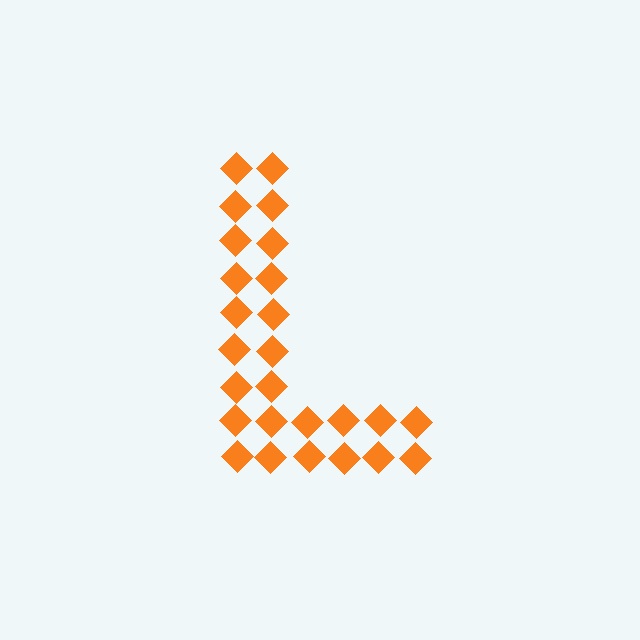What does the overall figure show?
The overall figure shows the letter L.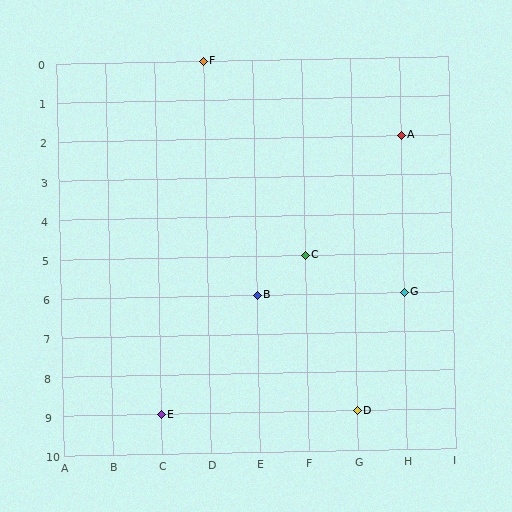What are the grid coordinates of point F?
Point F is at grid coordinates (D, 0).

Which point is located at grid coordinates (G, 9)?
Point D is at (G, 9).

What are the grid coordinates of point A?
Point A is at grid coordinates (H, 2).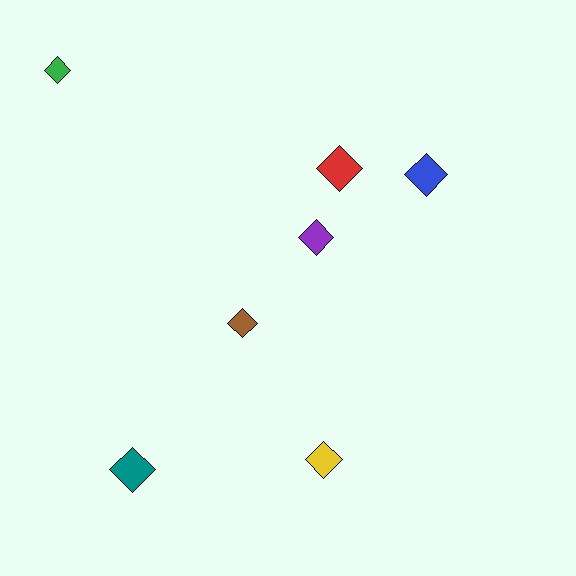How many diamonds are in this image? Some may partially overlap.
There are 7 diamonds.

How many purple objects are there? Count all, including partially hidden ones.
There is 1 purple object.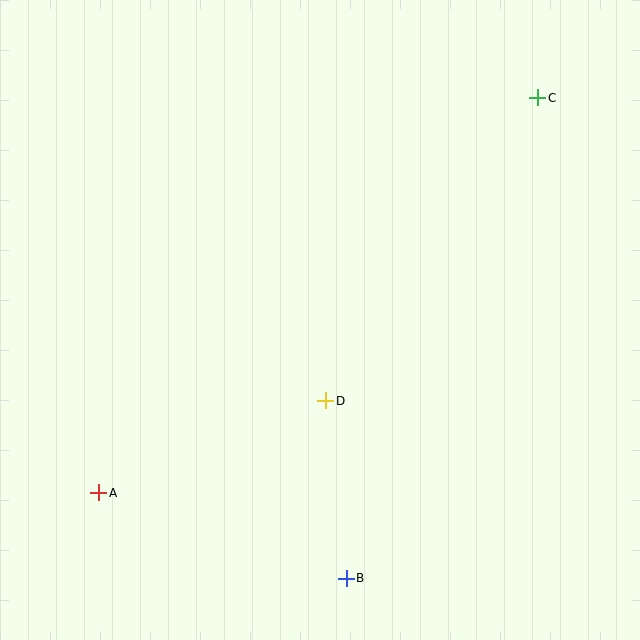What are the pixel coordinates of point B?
Point B is at (346, 578).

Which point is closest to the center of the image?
Point D at (326, 401) is closest to the center.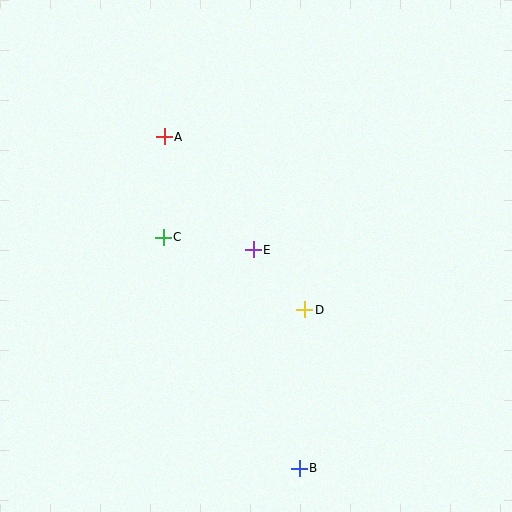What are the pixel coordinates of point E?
Point E is at (253, 250).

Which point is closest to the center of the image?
Point E at (253, 250) is closest to the center.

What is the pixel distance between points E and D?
The distance between E and D is 79 pixels.